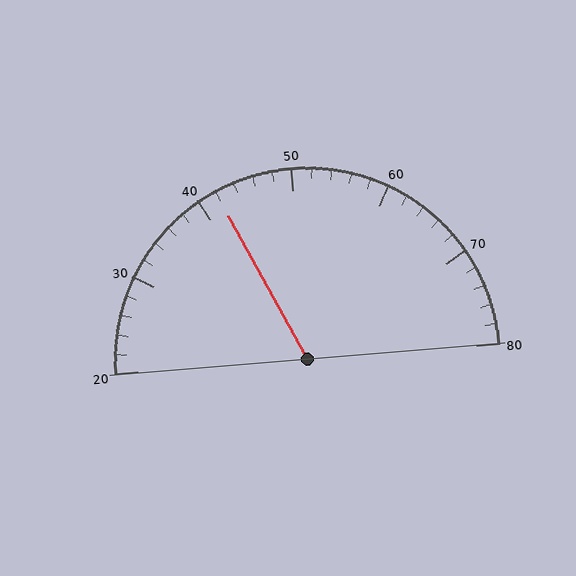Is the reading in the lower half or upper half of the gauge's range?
The reading is in the lower half of the range (20 to 80).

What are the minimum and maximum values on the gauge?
The gauge ranges from 20 to 80.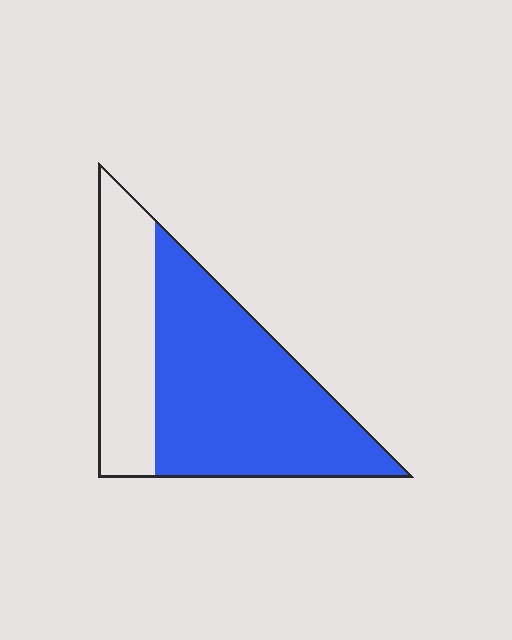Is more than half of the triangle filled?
Yes.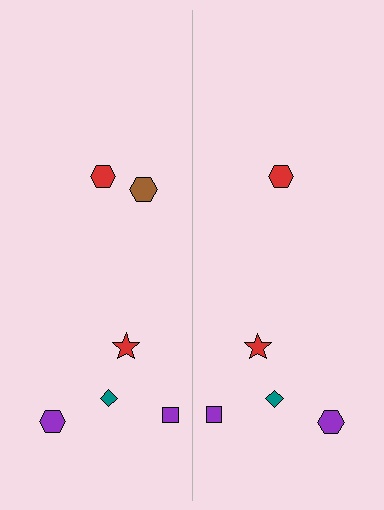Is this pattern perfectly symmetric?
No, the pattern is not perfectly symmetric. A brown hexagon is missing from the right side.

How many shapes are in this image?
There are 11 shapes in this image.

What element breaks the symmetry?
A brown hexagon is missing from the right side.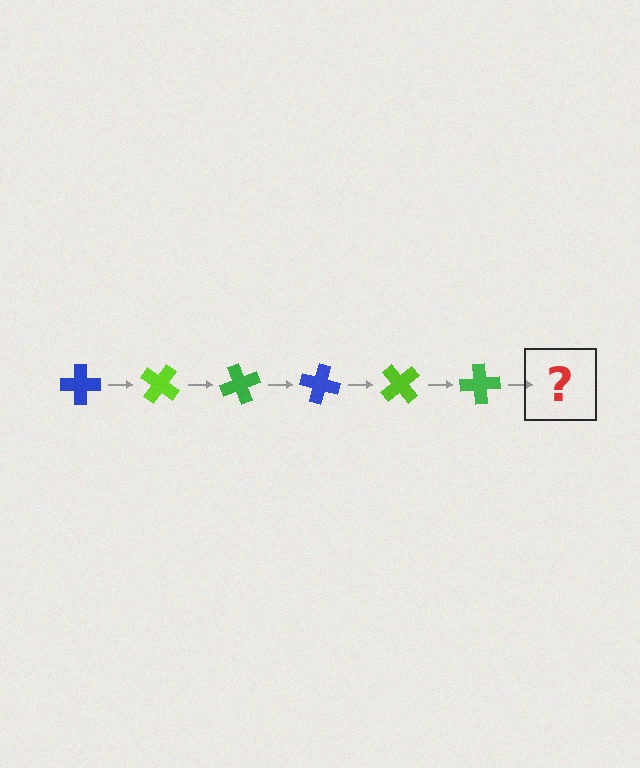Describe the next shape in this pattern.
It should be a blue cross, rotated 210 degrees from the start.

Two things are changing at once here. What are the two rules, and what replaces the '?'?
The two rules are that it rotates 35 degrees each step and the color cycles through blue, lime, and green. The '?' should be a blue cross, rotated 210 degrees from the start.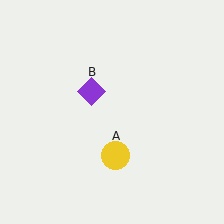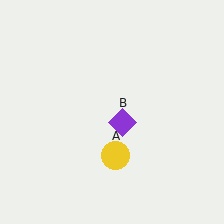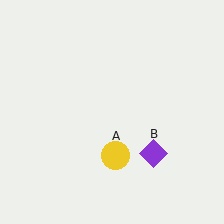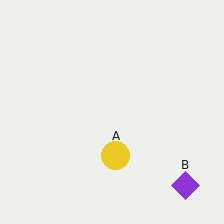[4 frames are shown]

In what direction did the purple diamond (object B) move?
The purple diamond (object B) moved down and to the right.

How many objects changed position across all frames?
1 object changed position: purple diamond (object B).